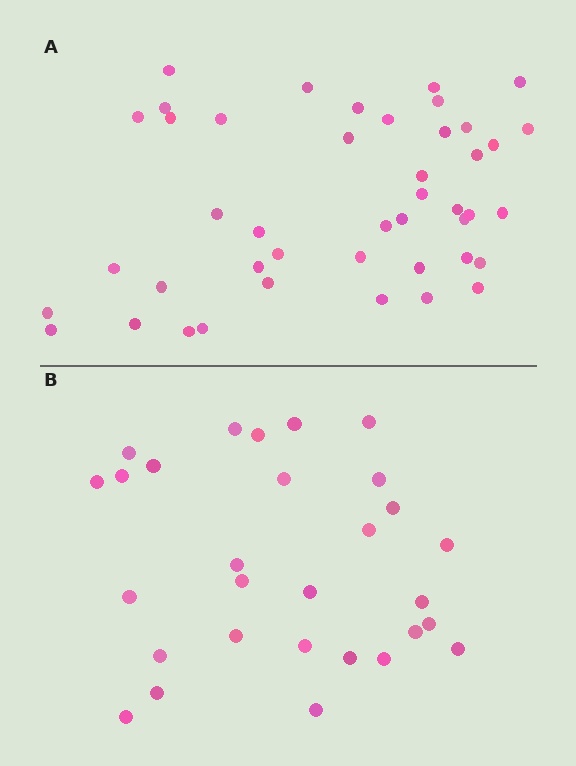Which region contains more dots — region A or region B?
Region A (the top region) has more dots.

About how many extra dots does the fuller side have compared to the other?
Region A has approximately 15 more dots than region B.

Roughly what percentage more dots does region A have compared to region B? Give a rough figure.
About 50% more.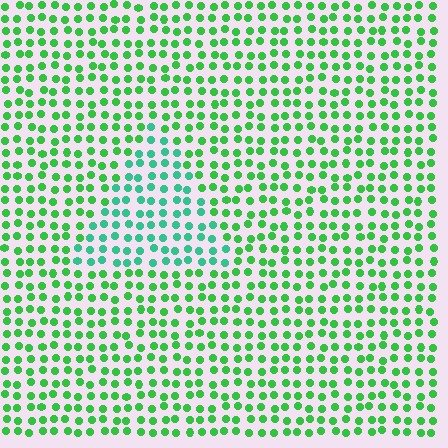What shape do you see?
I see a triangle.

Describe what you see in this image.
The image is filled with small green elements in a uniform arrangement. A triangle-shaped region is visible where the elements are tinted to a slightly different hue, forming a subtle color boundary.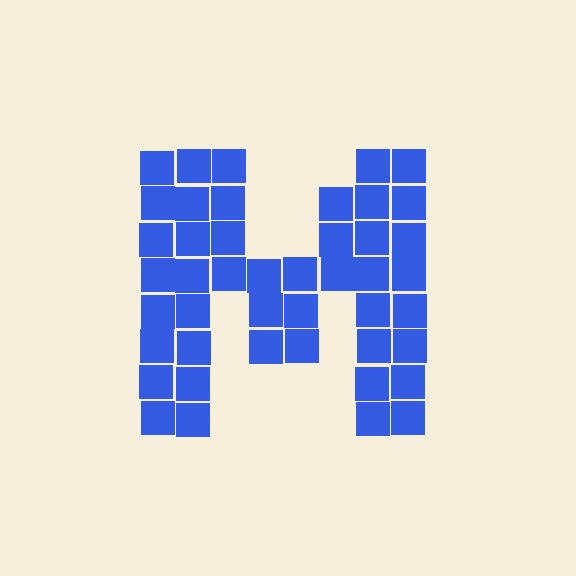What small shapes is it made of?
It is made of small squares.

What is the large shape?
The large shape is the letter M.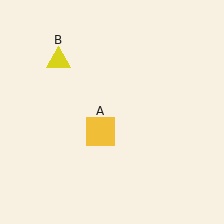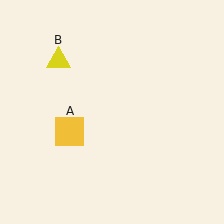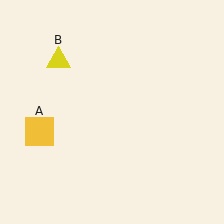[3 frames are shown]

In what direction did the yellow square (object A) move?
The yellow square (object A) moved left.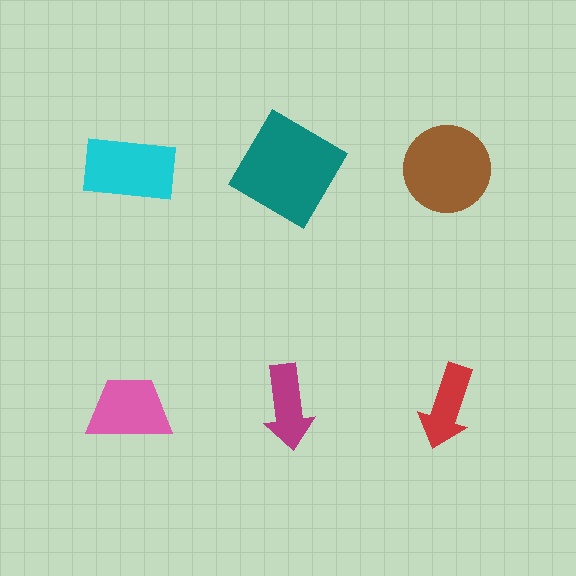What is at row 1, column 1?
A cyan rectangle.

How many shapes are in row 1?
3 shapes.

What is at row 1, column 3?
A brown circle.